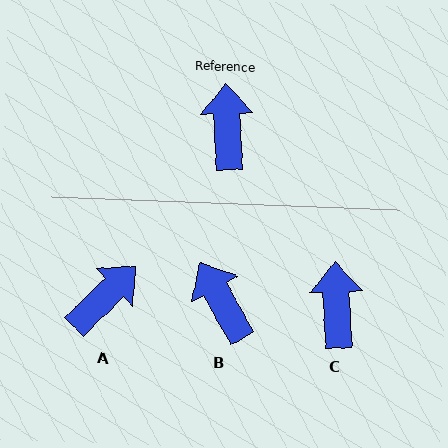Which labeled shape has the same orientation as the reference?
C.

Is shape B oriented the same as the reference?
No, it is off by about 26 degrees.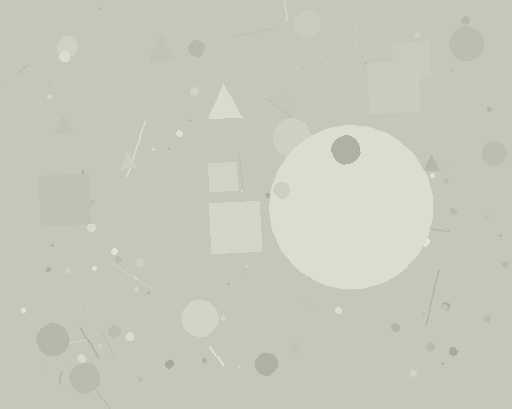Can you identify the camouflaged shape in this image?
The camouflaged shape is a circle.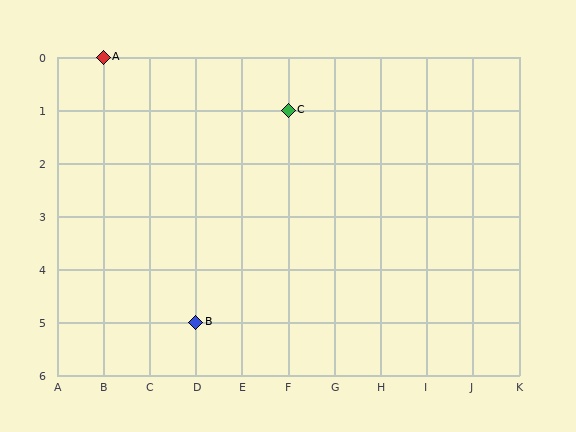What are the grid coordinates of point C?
Point C is at grid coordinates (F, 1).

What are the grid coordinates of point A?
Point A is at grid coordinates (B, 0).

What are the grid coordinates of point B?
Point B is at grid coordinates (D, 5).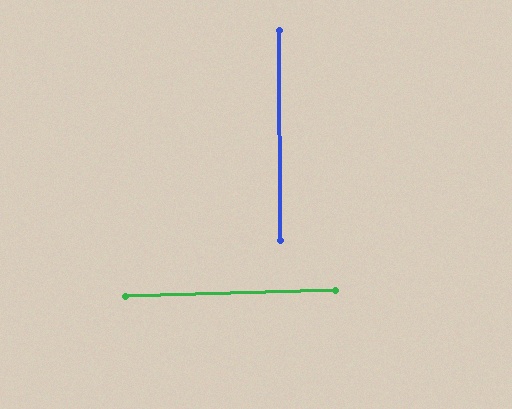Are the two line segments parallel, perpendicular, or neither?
Perpendicular — they meet at approximately 89°.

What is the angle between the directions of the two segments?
Approximately 89 degrees.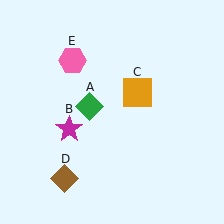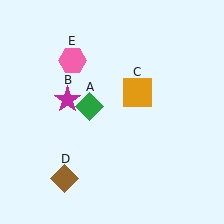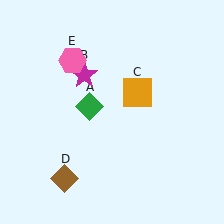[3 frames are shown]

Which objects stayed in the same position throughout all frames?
Green diamond (object A) and orange square (object C) and brown diamond (object D) and pink hexagon (object E) remained stationary.